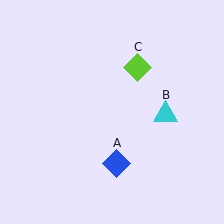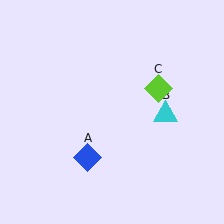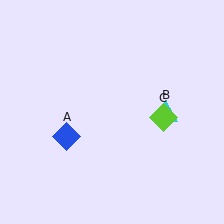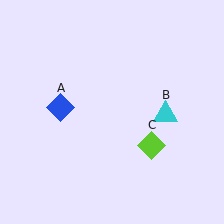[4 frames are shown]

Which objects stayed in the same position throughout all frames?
Cyan triangle (object B) remained stationary.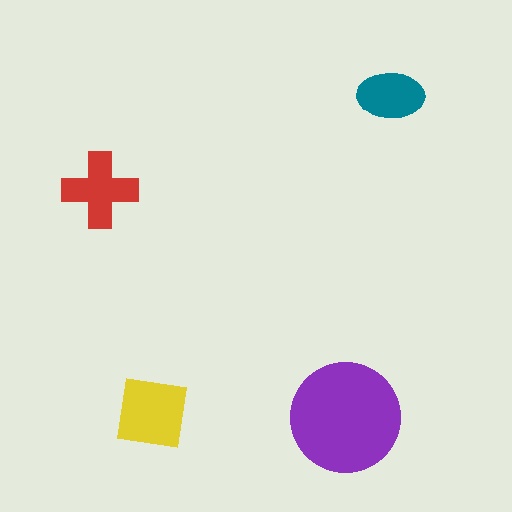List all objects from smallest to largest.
The teal ellipse, the red cross, the yellow square, the purple circle.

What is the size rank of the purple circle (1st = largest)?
1st.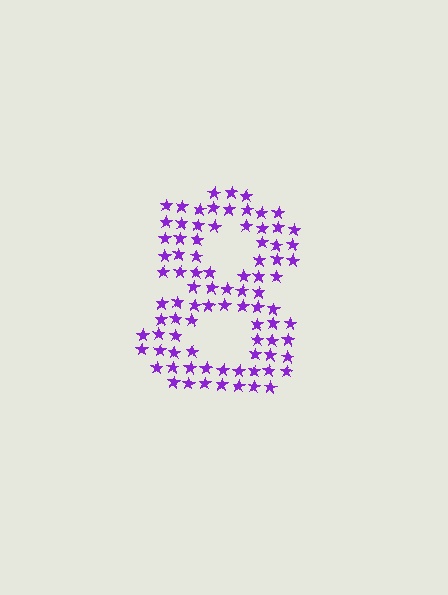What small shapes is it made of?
It is made of small stars.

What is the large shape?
The large shape is the digit 8.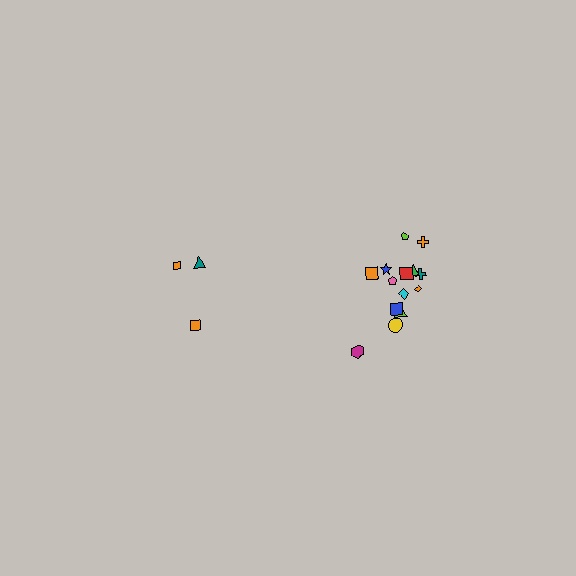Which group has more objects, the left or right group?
The right group.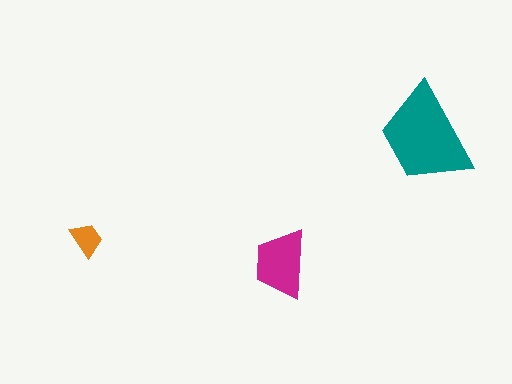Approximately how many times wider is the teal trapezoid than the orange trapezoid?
About 3 times wider.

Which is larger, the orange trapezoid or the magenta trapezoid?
The magenta one.